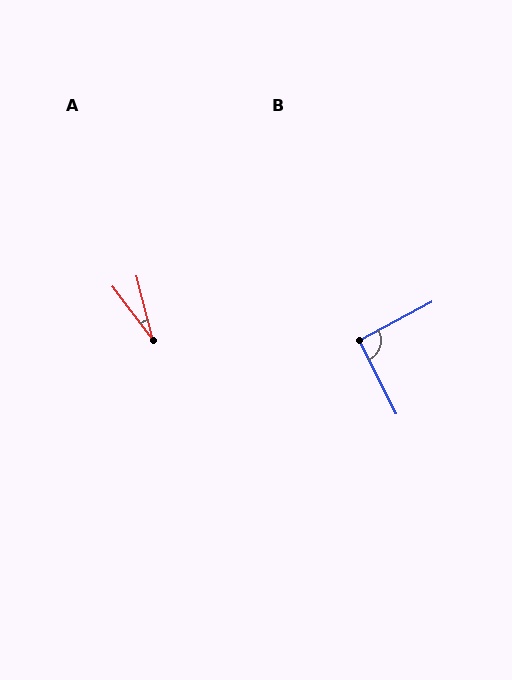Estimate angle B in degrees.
Approximately 91 degrees.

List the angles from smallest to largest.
A (23°), B (91°).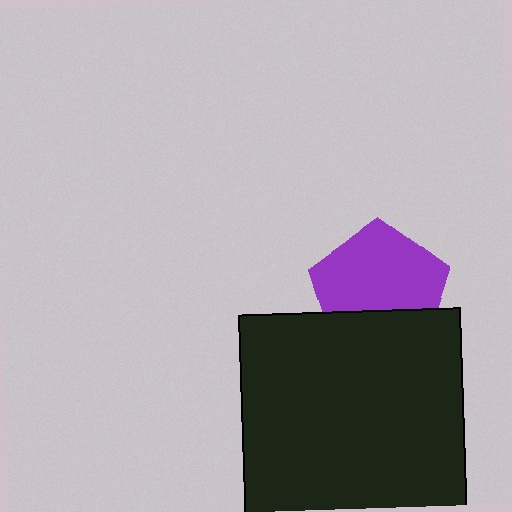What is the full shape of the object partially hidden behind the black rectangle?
The partially hidden object is a purple pentagon.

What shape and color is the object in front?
The object in front is a black rectangle.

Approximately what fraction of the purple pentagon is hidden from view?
Roughly 33% of the purple pentagon is hidden behind the black rectangle.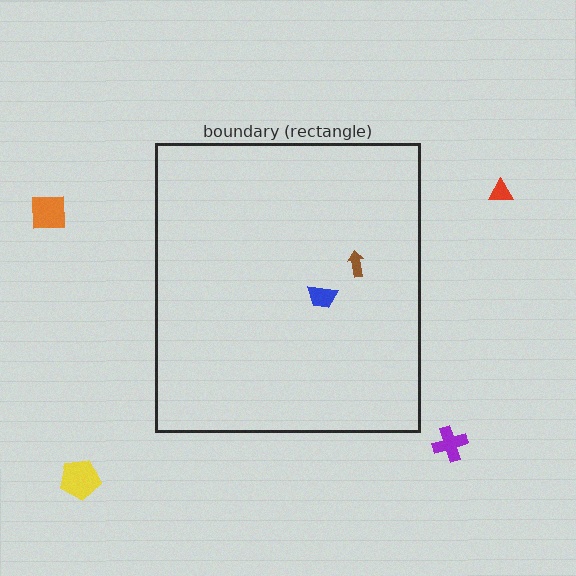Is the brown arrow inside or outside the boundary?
Inside.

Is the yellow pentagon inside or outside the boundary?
Outside.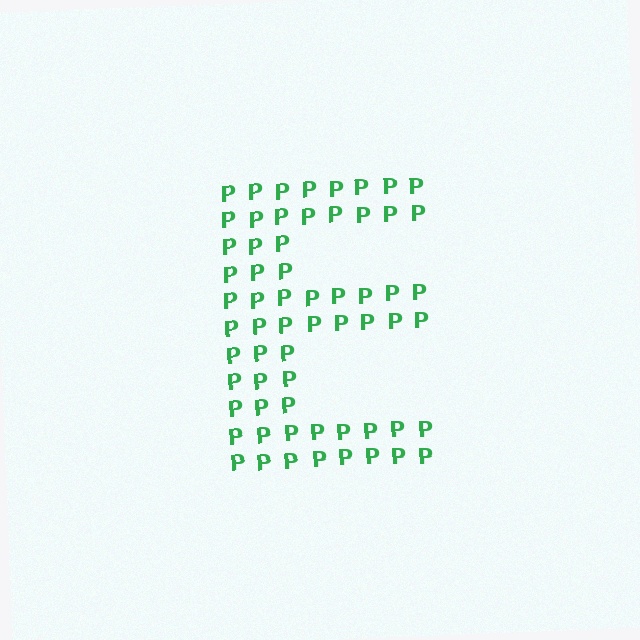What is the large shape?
The large shape is the letter E.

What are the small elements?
The small elements are letter P's.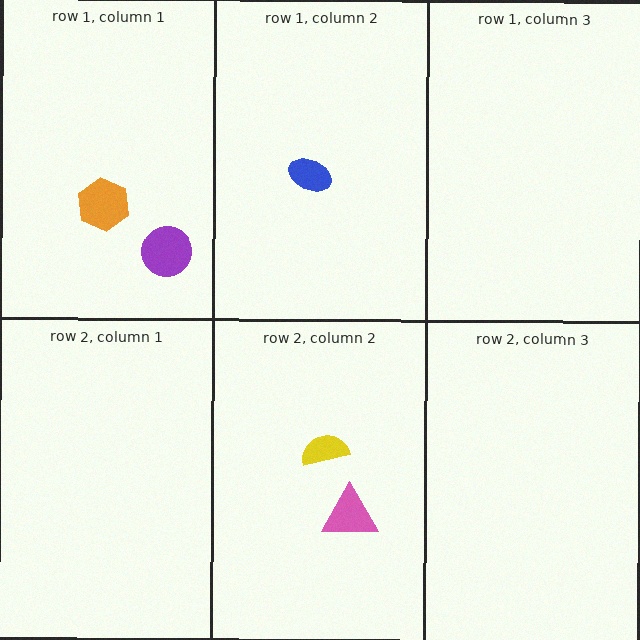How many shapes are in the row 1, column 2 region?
1.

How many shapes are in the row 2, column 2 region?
2.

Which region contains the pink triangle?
The row 2, column 2 region.